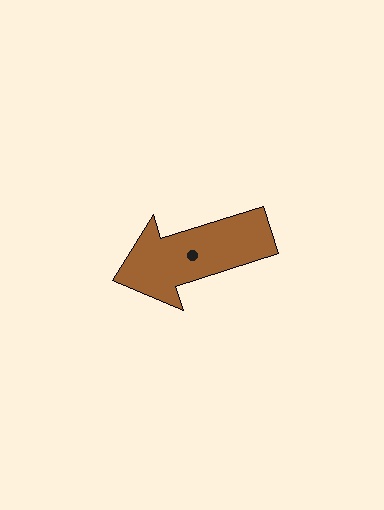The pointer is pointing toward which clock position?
Roughly 8 o'clock.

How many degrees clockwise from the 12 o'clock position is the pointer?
Approximately 252 degrees.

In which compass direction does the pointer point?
West.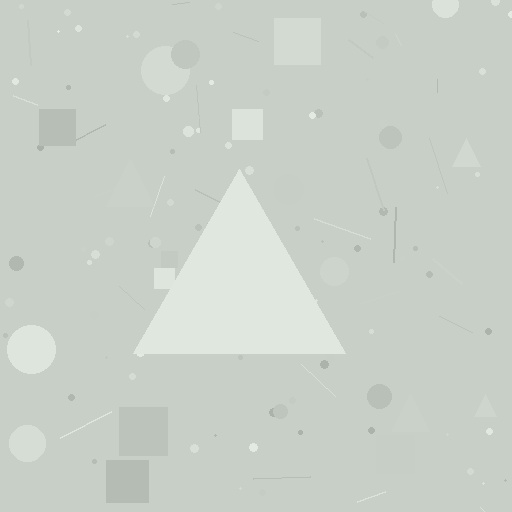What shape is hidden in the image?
A triangle is hidden in the image.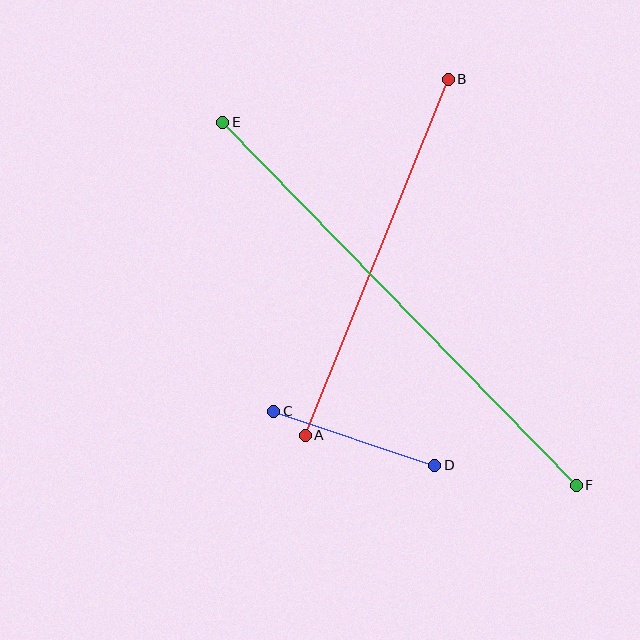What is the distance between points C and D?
The distance is approximately 170 pixels.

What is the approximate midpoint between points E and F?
The midpoint is at approximately (399, 304) pixels.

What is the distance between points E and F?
The distance is approximately 507 pixels.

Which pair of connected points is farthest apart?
Points E and F are farthest apart.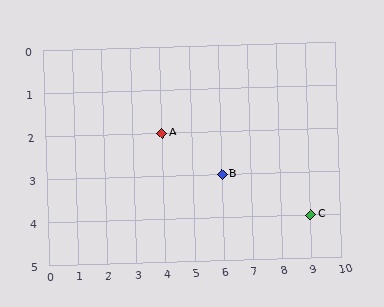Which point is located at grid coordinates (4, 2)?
Point A is at (4, 2).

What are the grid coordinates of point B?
Point B is at grid coordinates (6, 3).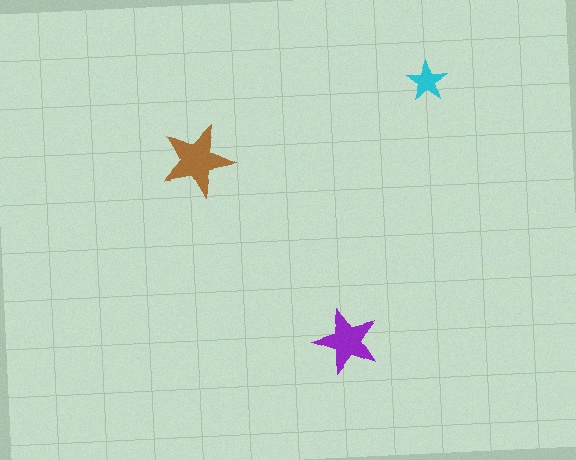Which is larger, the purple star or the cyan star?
The purple one.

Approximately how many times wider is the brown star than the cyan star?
About 2 times wider.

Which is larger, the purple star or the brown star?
The brown one.